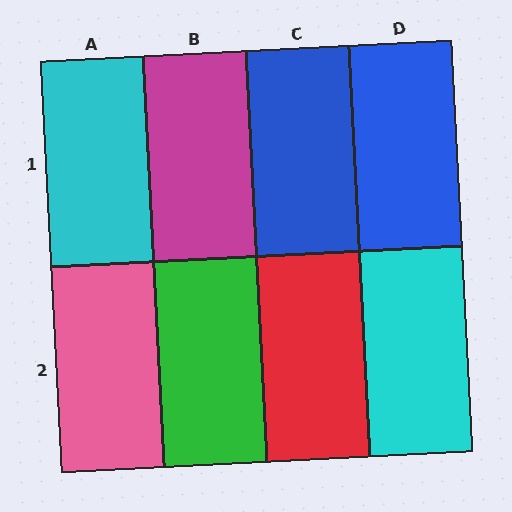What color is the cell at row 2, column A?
Pink.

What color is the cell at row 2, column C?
Red.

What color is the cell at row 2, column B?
Green.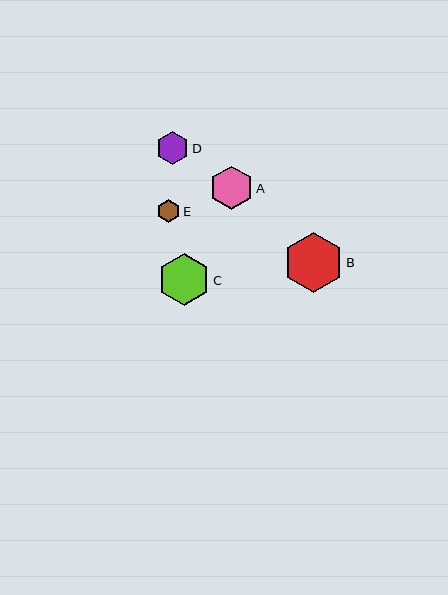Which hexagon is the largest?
Hexagon B is the largest with a size of approximately 60 pixels.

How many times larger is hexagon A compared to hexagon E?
Hexagon A is approximately 1.8 times the size of hexagon E.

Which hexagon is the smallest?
Hexagon E is the smallest with a size of approximately 24 pixels.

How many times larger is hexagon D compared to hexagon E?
Hexagon D is approximately 1.4 times the size of hexagon E.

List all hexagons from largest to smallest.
From largest to smallest: B, C, A, D, E.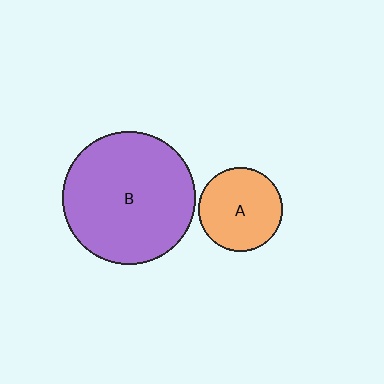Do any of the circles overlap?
No, none of the circles overlap.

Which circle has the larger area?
Circle B (purple).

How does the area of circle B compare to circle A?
Approximately 2.5 times.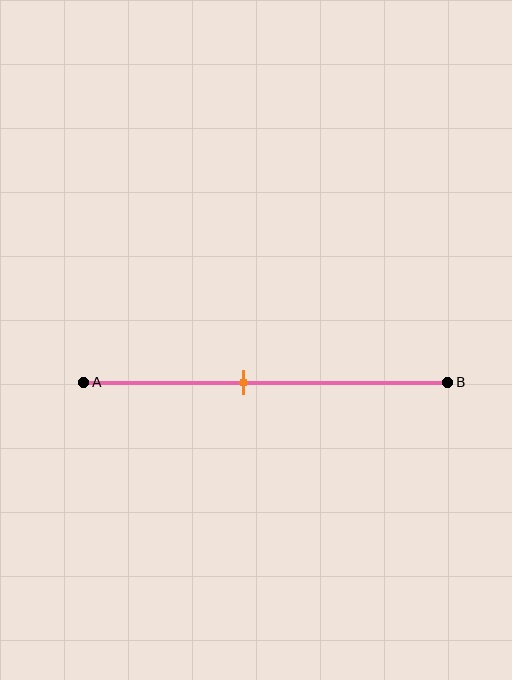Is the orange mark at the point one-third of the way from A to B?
No, the mark is at about 45% from A, not at the 33% one-third point.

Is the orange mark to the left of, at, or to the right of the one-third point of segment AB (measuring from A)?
The orange mark is to the right of the one-third point of segment AB.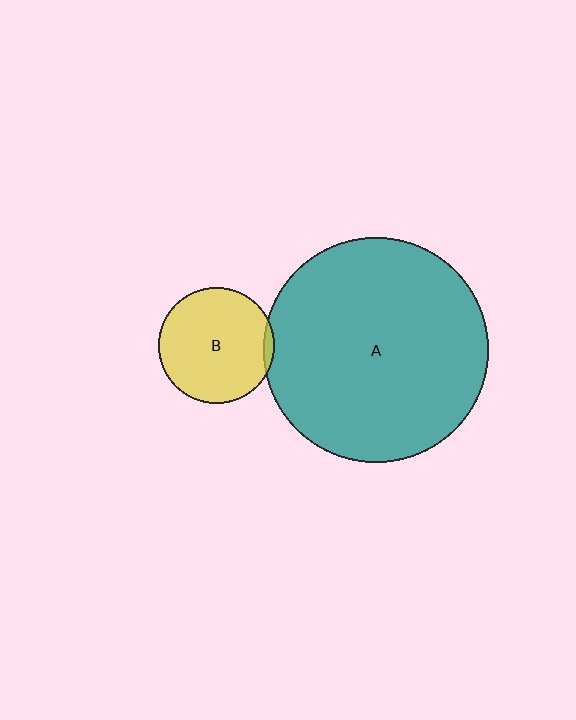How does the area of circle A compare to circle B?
Approximately 3.8 times.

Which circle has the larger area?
Circle A (teal).